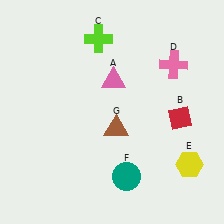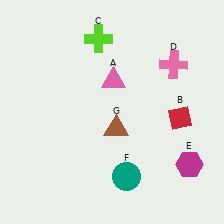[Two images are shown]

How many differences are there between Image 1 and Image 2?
There is 1 difference between the two images.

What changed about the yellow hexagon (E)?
In Image 1, E is yellow. In Image 2, it changed to magenta.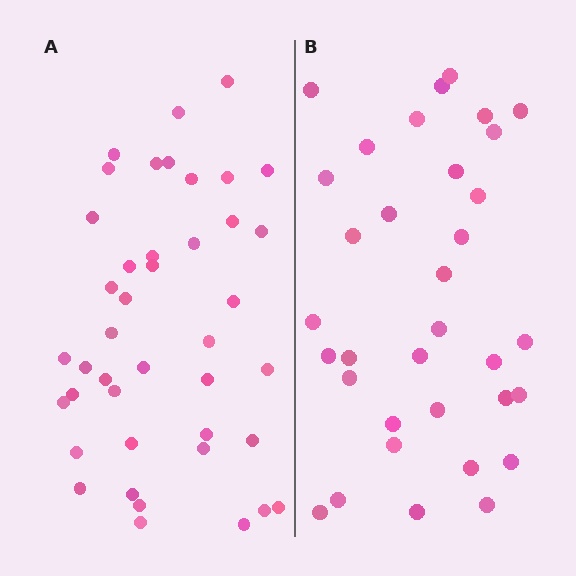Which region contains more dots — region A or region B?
Region A (the left region) has more dots.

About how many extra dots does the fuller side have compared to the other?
Region A has roughly 8 or so more dots than region B.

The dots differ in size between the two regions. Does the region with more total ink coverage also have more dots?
No. Region B has more total ink coverage because its dots are larger, but region A actually contains more individual dots. Total area can be misleading — the number of items is what matters here.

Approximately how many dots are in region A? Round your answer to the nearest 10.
About 40 dots. (The exact count is 42, which rounds to 40.)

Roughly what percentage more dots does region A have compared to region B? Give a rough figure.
About 25% more.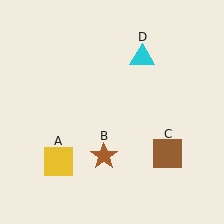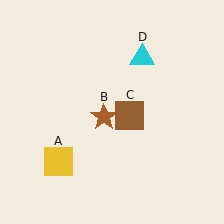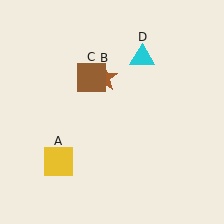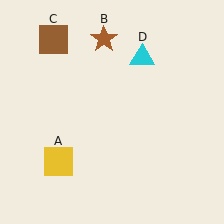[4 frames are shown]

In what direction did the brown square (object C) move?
The brown square (object C) moved up and to the left.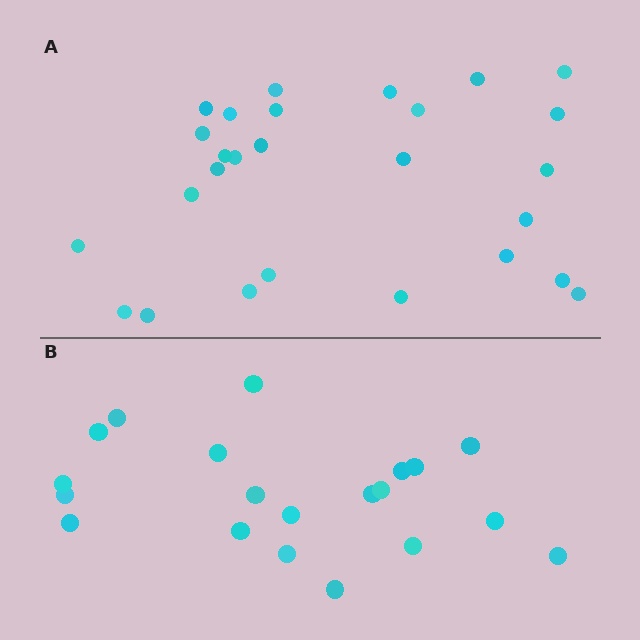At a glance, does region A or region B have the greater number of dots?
Region A (the top region) has more dots.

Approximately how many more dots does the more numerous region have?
Region A has roughly 8 or so more dots than region B.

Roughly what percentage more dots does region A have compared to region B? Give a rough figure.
About 35% more.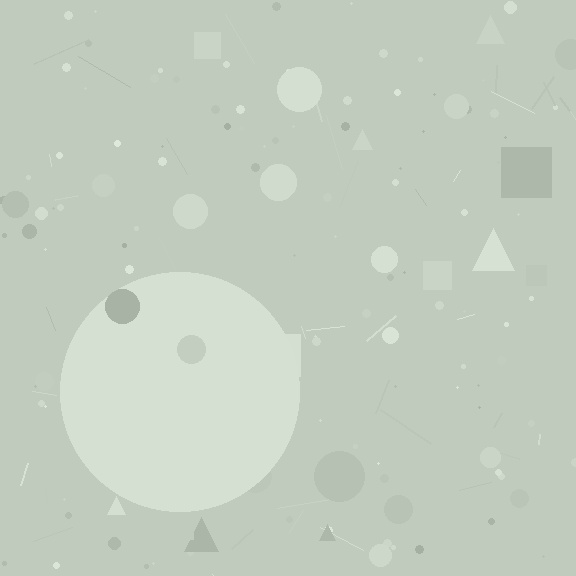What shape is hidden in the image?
A circle is hidden in the image.